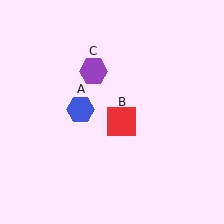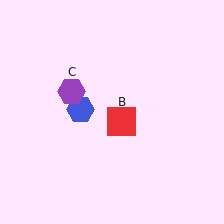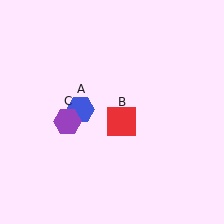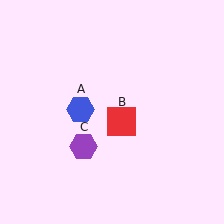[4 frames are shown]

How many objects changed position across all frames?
1 object changed position: purple hexagon (object C).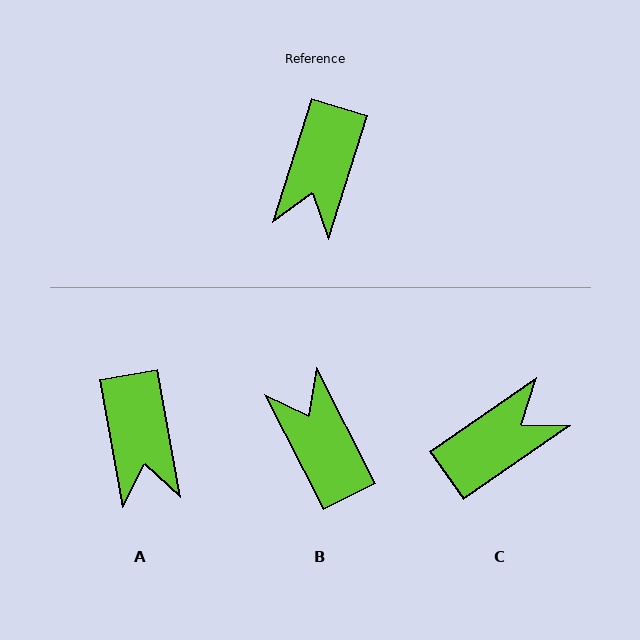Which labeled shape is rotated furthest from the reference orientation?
C, about 142 degrees away.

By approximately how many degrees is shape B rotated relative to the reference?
Approximately 136 degrees clockwise.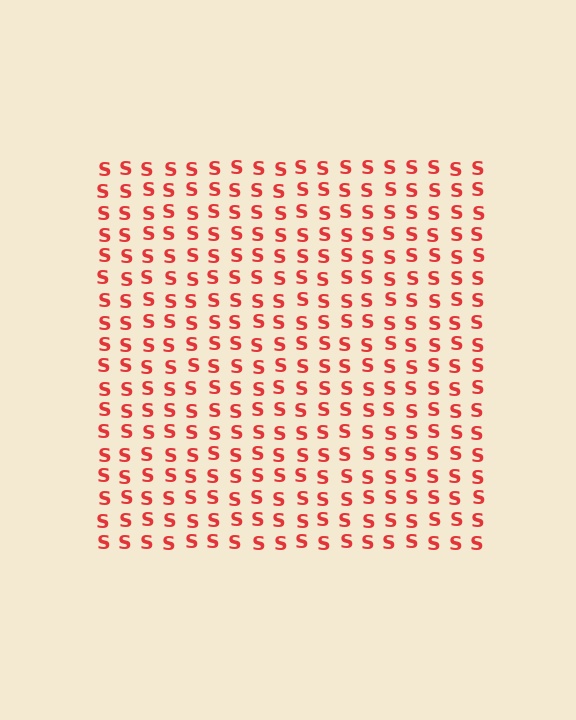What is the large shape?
The large shape is a square.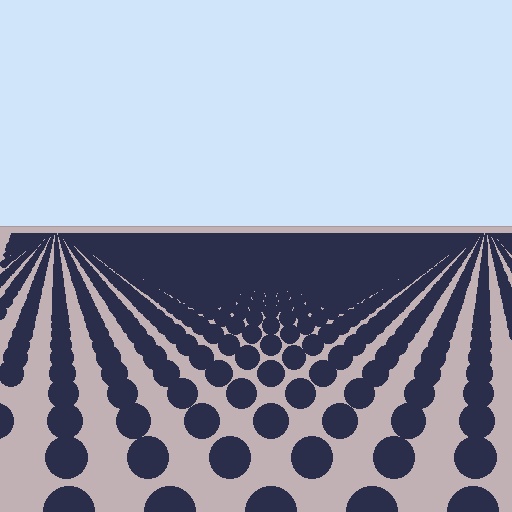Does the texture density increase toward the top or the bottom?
Density increases toward the top.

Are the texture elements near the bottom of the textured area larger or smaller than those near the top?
Larger. Near the bottom, elements are closer to the viewer and appear at a bigger on-screen size.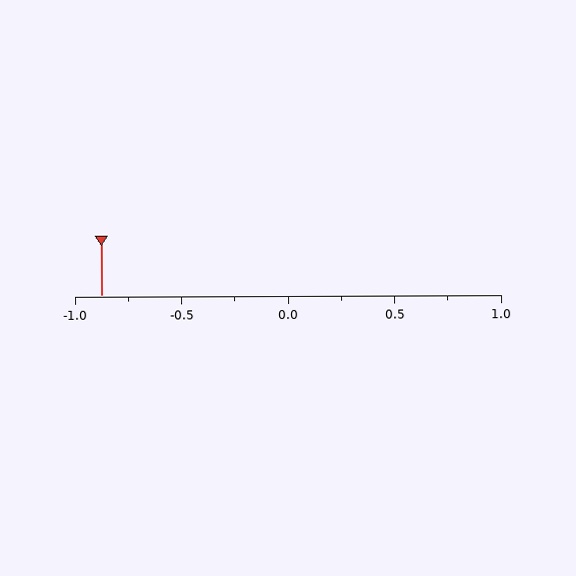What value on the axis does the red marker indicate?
The marker indicates approximately -0.88.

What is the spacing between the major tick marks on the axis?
The major ticks are spaced 0.5 apart.